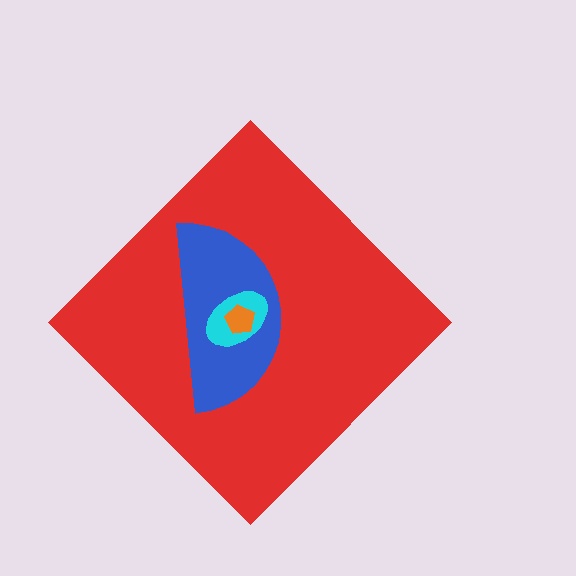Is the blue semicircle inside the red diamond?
Yes.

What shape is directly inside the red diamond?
The blue semicircle.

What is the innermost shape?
The orange pentagon.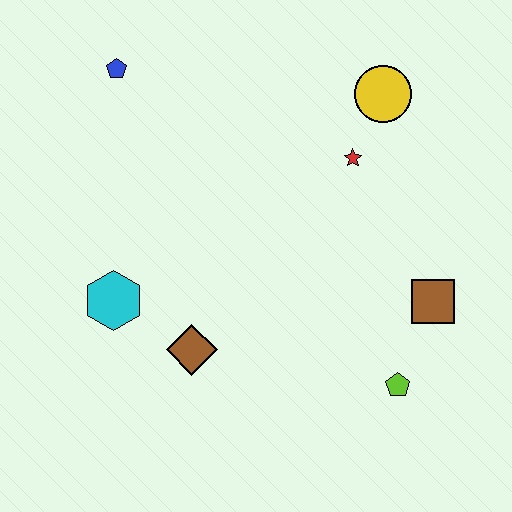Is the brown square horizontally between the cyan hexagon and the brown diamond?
No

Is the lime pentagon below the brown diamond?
Yes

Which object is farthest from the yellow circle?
The cyan hexagon is farthest from the yellow circle.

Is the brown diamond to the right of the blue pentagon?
Yes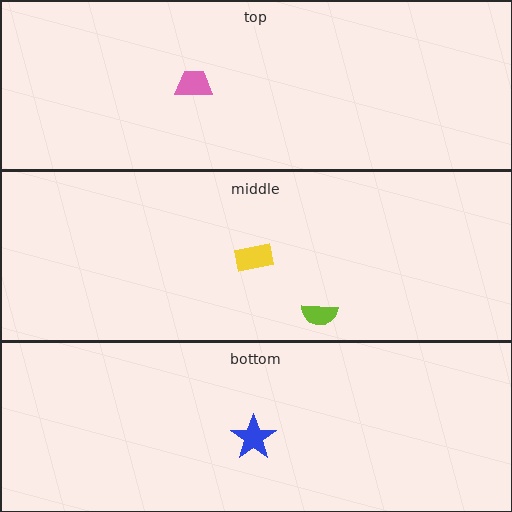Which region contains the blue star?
The bottom region.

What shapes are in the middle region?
The yellow rectangle, the lime semicircle.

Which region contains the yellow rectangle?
The middle region.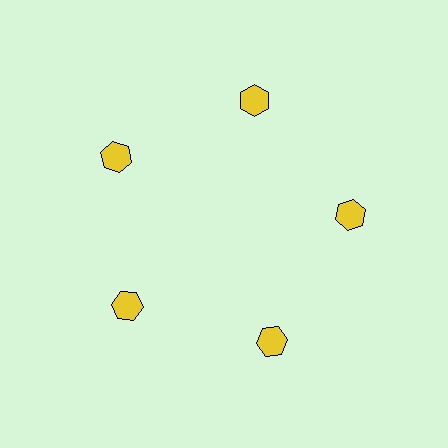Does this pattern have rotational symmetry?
Yes, this pattern has 5-fold rotational symmetry. It looks the same after rotating 72 degrees around the center.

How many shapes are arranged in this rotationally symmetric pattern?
There are 5 shapes, arranged in 5 groups of 1.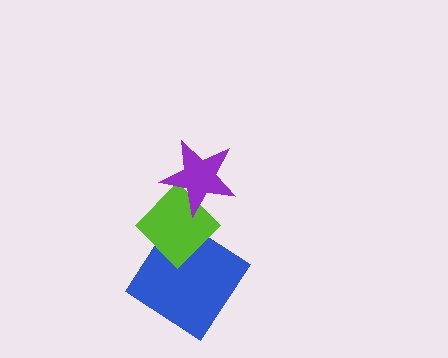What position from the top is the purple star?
The purple star is 1st from the top.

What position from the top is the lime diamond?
The lime diamond is 2nd from the top.